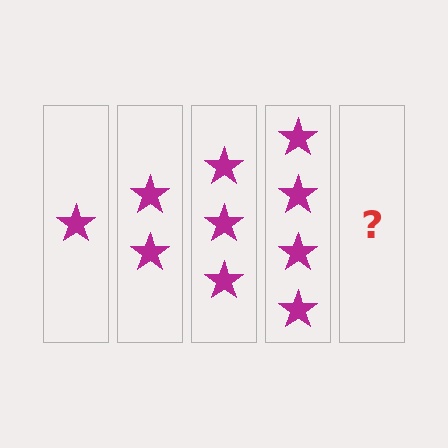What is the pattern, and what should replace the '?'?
The pattern is that each step adds one more star. The '?' should be 5 stars.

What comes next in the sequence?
The next element should be 5 stars.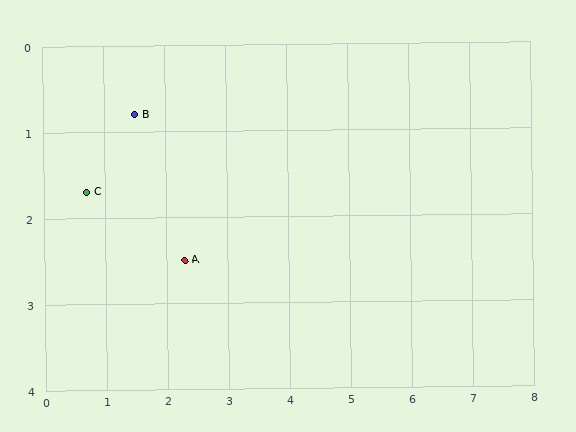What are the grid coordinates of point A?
Point A is at approximately (2.3, 2.5).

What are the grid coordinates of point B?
Point B is at approximately (1.5, 0.8).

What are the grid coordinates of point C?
Point C is at approximately (0.7, 1.7).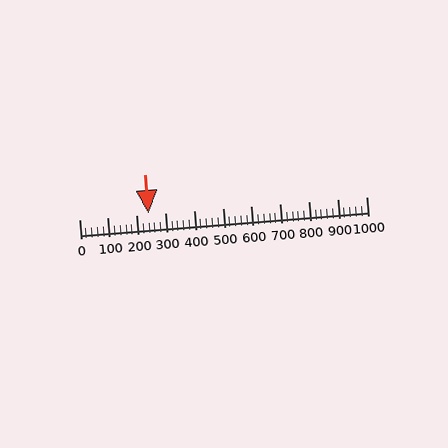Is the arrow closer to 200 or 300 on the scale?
The arrow is closer to 200.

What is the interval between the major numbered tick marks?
The major tick marks are spaced 100 units apart.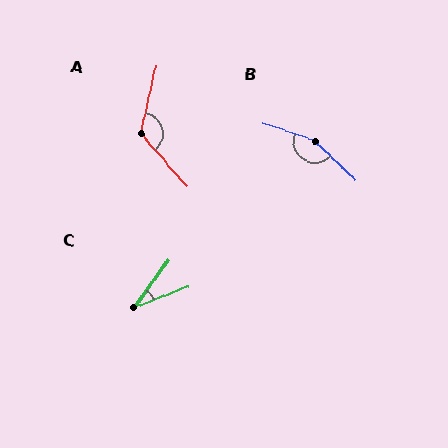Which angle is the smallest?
C, at approximately 33 degrees.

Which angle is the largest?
B, at approximately 155 degrees.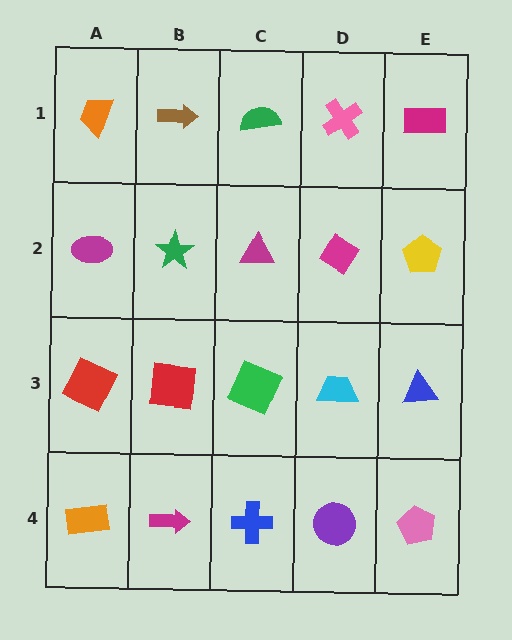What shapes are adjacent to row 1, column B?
A green star (row 2, column B), an orange trapezoid (row 1, column A), a green semicircle (row 1, column C).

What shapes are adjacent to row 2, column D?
A pink cross (row 1, column D), a cyan trapezoid (row 3, column D), a magenta triangle (row 2, column C), a yellow pentagon (row 2, column E).